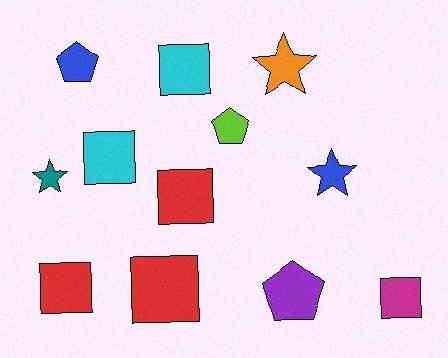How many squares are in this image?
There are 6 squares.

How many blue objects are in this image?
There are 2 blue objects.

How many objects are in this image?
There are 12 objects.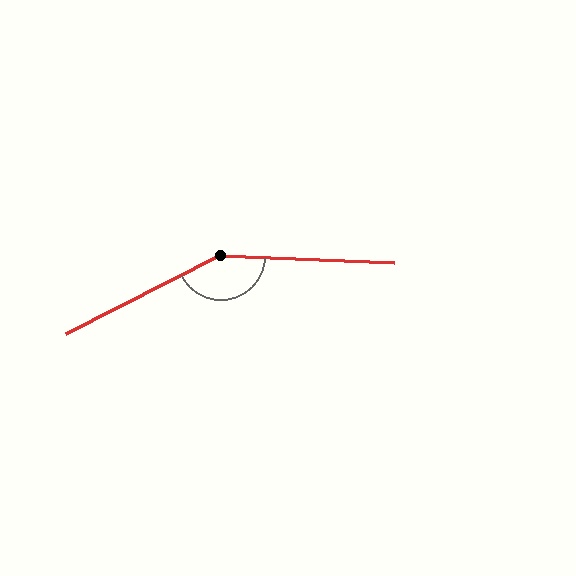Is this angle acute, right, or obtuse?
It is obtuse.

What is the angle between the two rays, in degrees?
Approximately 151 degrees.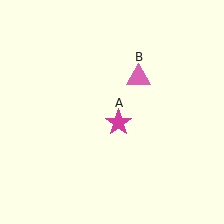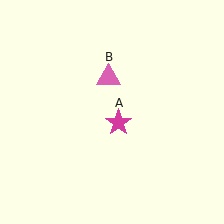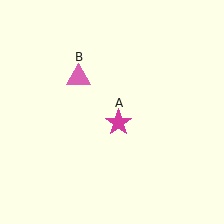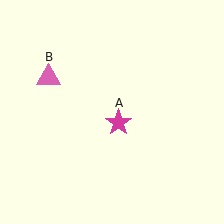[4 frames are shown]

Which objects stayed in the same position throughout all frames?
Magenta star (object A) remained stationary.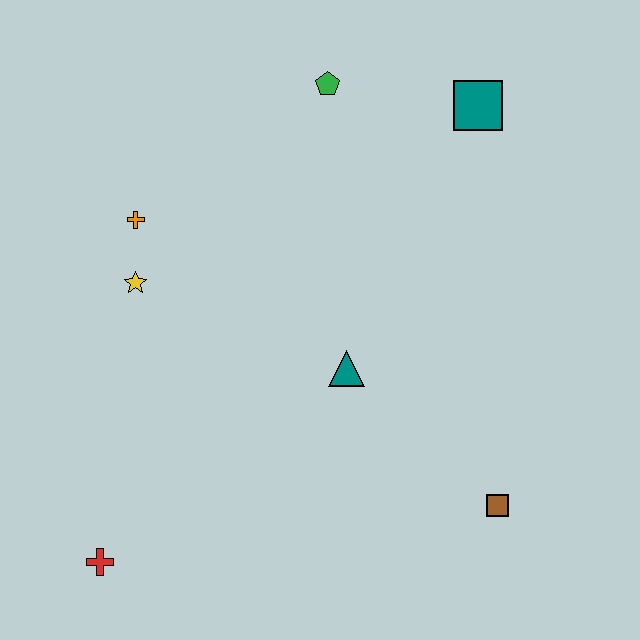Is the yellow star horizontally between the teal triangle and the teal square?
No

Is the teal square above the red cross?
Yes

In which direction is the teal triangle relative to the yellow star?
The teal triangle is to the right of the yellow star.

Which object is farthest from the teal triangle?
The red cross is farthest from the teal triangle.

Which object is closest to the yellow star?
The orange cross is closest to the yellow star.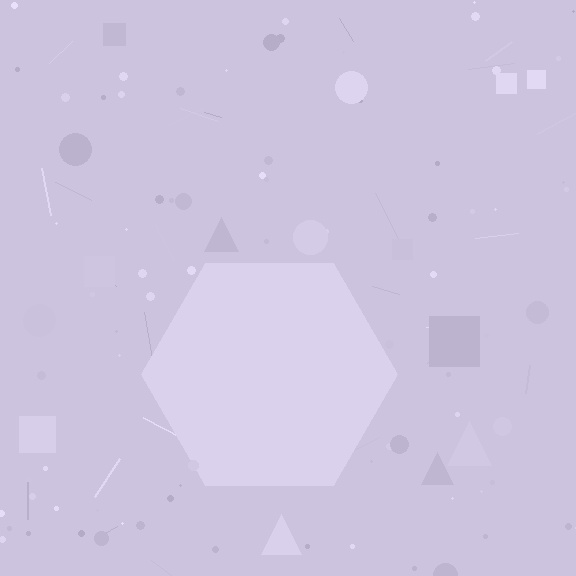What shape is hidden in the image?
A hexagon is hidden in the image.